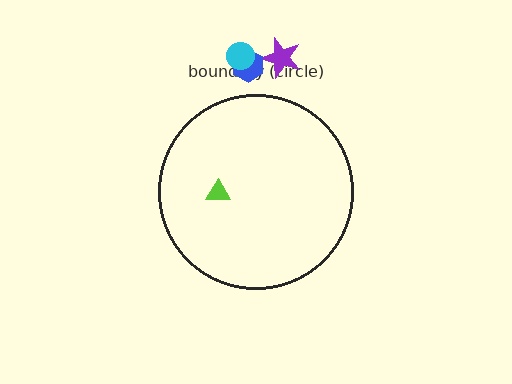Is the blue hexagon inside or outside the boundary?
Outside.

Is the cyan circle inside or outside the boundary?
Outside.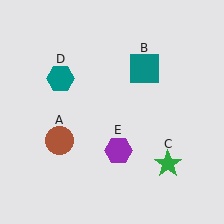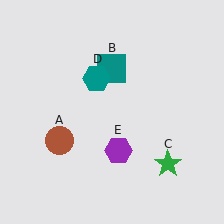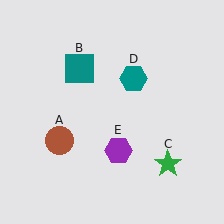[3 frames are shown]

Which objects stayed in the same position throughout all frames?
Brown circle (object A) and green star (object C) and purple hexagon (object E) remained stationary.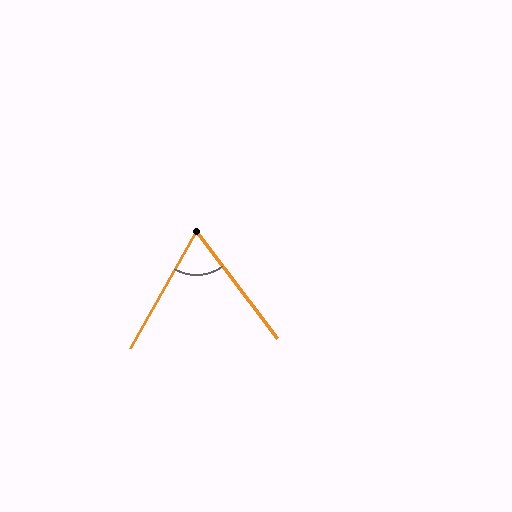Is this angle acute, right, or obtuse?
It is acute.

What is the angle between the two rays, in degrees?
Approximately 66 degrees.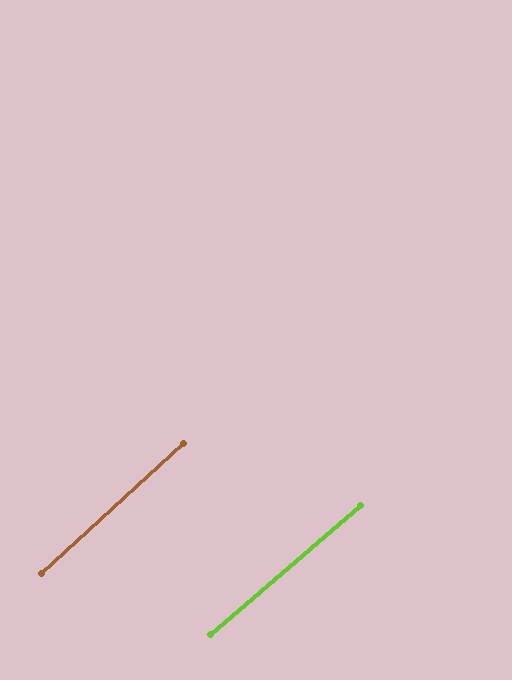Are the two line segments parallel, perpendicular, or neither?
Parallel — their directions differ by only 1.6°.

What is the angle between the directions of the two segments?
Approximately 2 degrees.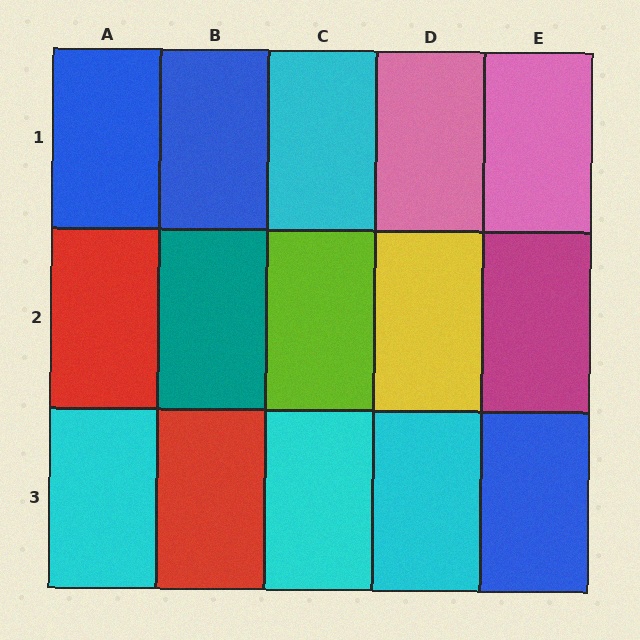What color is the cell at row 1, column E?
Pink.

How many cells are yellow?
1 cell is yellow.